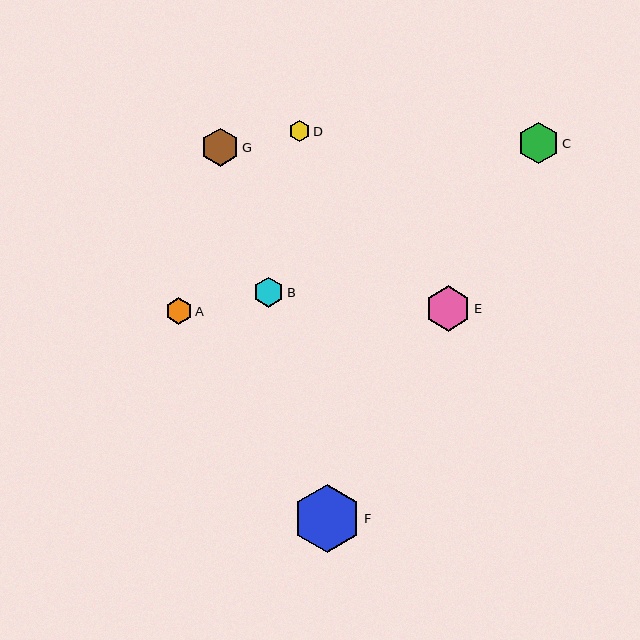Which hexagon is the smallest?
Hexagon D is the smallest with a size of approximately 21 pixels.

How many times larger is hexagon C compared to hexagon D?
Hexagon C is approximately 2.0 times the size of hexagon D.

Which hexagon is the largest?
Hexagon F is the largest with a size of approximately 68 pixels.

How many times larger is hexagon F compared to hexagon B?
Hexagon F is approximately 2.3 times the size of hexagon B.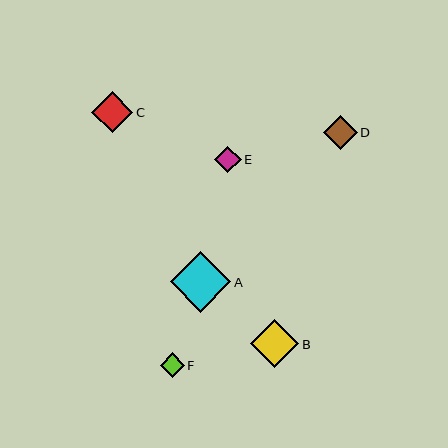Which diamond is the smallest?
Diamond F is the smallest with a size of approximately 24 pixels.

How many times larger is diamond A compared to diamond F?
Diamond A is approximately 2.5 times the size of diamond F.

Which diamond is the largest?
Diamond A is the largest with a size of approximately 61 pixels.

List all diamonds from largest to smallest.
From largest to smallest: A, B, C, D, E, F.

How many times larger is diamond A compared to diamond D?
Diamond A is approximately 1.8 times the size of diamond D.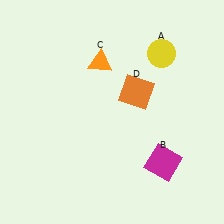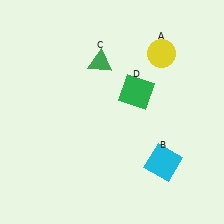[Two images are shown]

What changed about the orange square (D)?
In Image 1, D is orange. In Image 2, it changed to green.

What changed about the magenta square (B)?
In Image 1, B is magenta. In Image 2, it changed to cyan.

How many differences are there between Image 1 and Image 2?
There are 3 differences between the two images.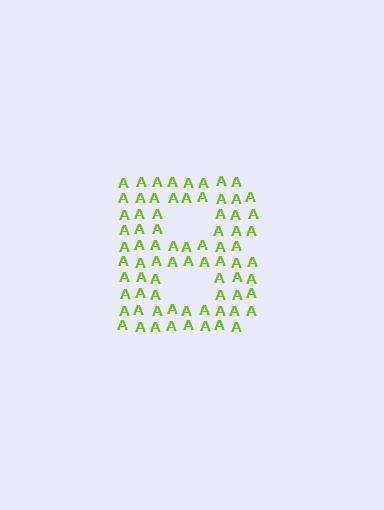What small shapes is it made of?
It is made of small letter A's.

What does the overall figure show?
The overall figure shows the letter B.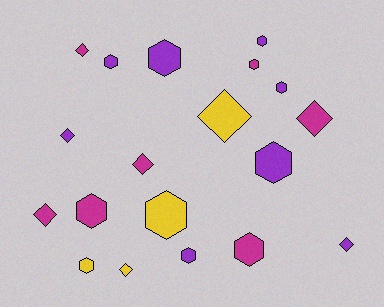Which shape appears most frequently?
Hexagon, with 11 objects.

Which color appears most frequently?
Purple, with 8 objects.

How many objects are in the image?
There are 19 objects.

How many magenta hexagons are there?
There are 3 magenta hexagons.